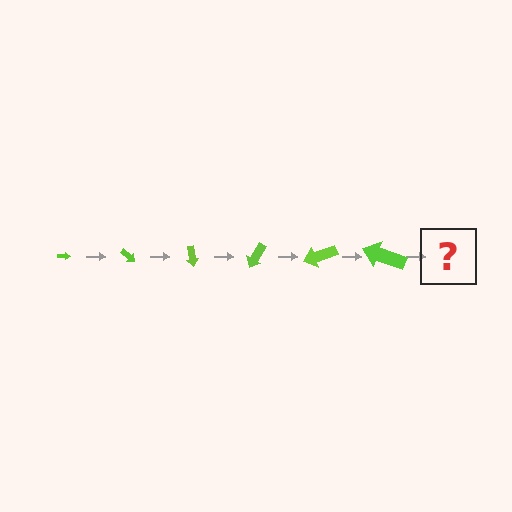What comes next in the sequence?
The next element should be an arrow, larger than the previous one and rotated 240 degrees from the start.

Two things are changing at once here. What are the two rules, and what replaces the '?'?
The two rules are that the arrow grows larger each step and it rotates 40 degrees each step. The '?' should be an arrow, larger than the previous one and rotated 240 degrees from the start.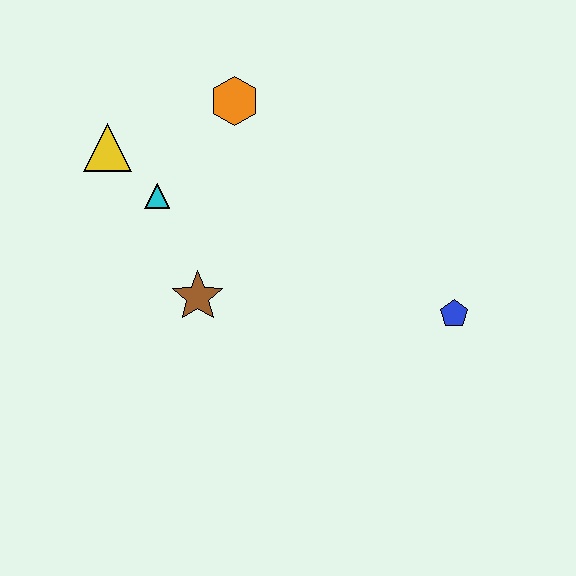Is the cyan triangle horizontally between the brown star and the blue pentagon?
No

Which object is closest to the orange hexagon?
The cyan triangle is closest to the orange hexagon.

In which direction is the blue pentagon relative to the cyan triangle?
The blue pentagon is to the right of the cyan triangle.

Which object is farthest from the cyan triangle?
The blue pentagon is farthest from the cyan triangle.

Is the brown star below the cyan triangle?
Yes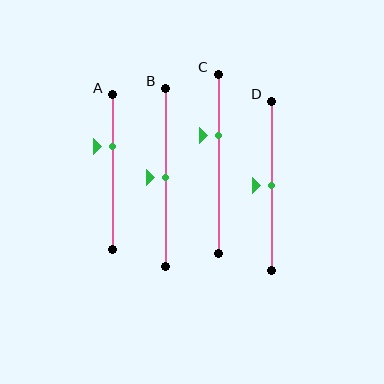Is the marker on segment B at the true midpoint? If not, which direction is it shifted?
Yes, the marker on segment B is at the true midpoint.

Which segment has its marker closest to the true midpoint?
Segment B has its marker closest to the true midpoint.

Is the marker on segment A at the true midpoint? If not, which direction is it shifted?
No, the marker on segment A is shifted upward by about 17% of the segment length.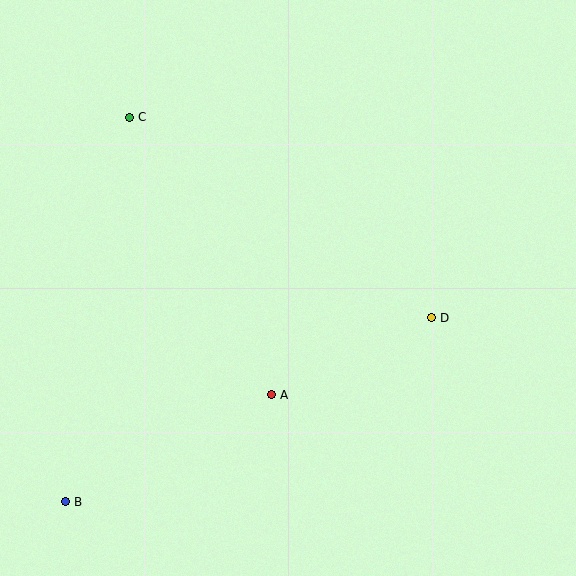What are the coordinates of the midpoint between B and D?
The midpoint between B and D is at (249, 410).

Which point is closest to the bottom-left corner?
Point B is closest to the bottom-left corner.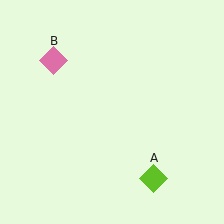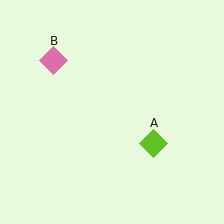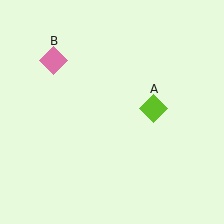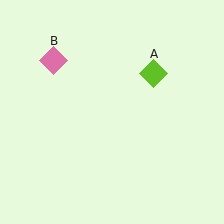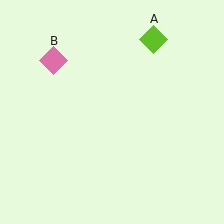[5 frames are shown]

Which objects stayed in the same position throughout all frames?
Pink diamond (object B) remained stationary.